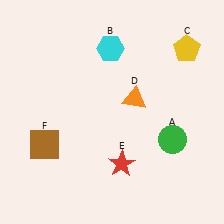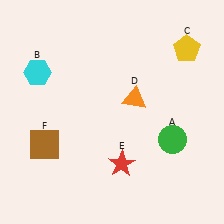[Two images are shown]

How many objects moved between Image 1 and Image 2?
1 object moved between the two images.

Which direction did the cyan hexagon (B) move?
The cyan hexagon (B) moved left.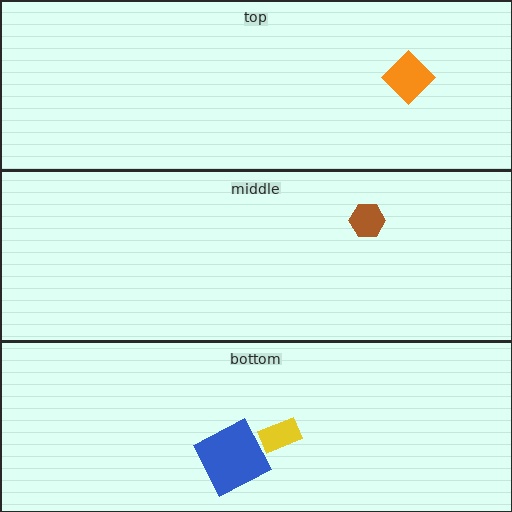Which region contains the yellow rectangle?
The bottom region.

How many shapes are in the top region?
1.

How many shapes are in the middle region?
1.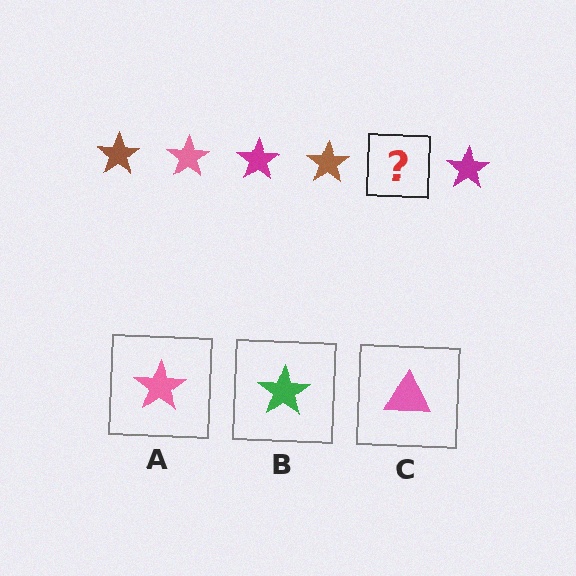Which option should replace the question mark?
Option A.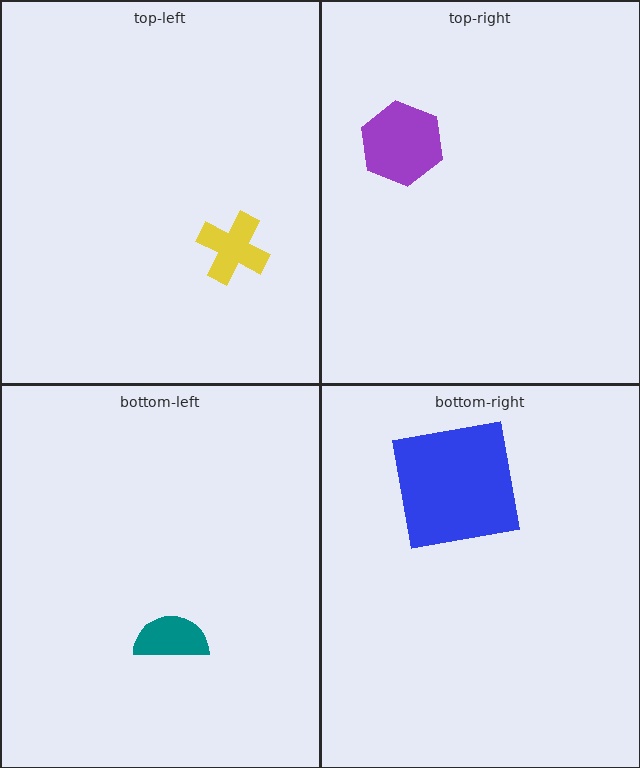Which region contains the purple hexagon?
The top-right region.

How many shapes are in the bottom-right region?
1.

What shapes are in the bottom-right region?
The blue square.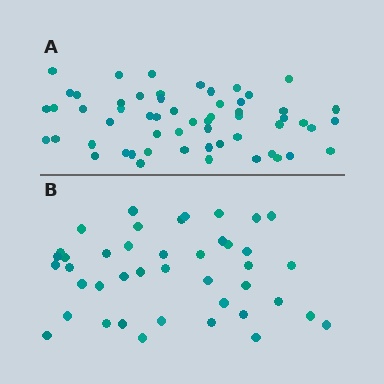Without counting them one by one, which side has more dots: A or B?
Region A (the top region) has more dots.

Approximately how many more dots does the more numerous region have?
Region A has approximately 15 more dots than region B.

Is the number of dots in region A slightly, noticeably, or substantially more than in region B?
Region A has noticeably more, but not dramatically so. The ratio is roughly 1.4 to 1.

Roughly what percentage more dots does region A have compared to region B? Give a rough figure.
About 35% more.